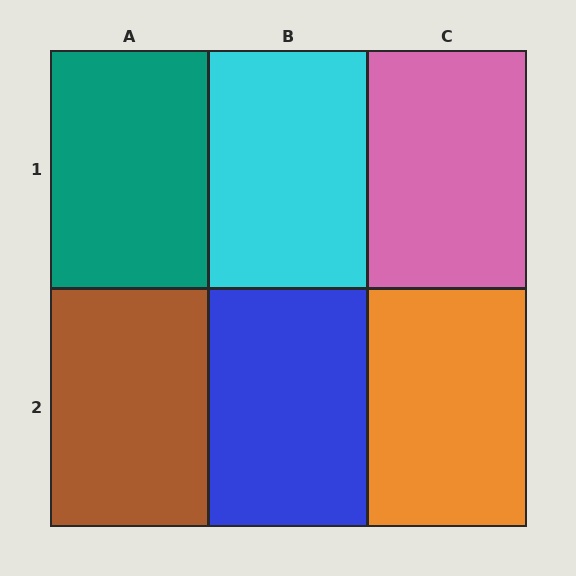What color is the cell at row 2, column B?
Blue.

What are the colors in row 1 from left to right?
Teal, cyan, pink.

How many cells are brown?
1 cell is brown.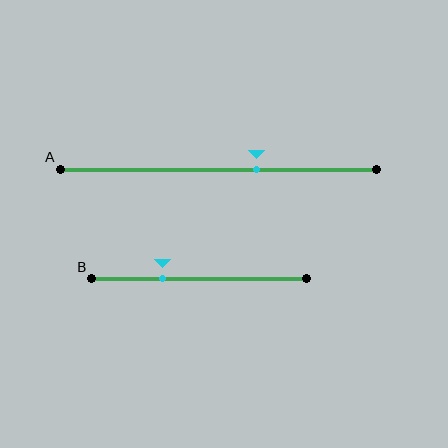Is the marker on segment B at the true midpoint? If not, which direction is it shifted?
No, the marker on segment B is shifted to the left by about 17% of the segment length.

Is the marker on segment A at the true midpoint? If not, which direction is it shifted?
No, the marker on segment A is shifted to the right by about 12% of the segment length.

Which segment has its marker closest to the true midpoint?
Segment A has its marker closest to the true midpoint.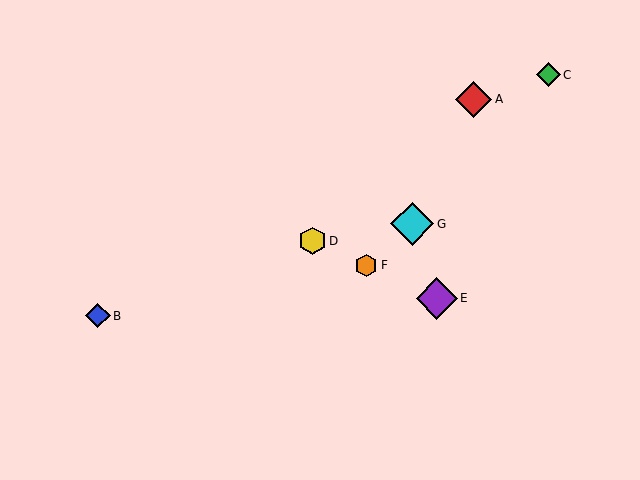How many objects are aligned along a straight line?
3 objects (D, E, F) are aligned along a straight line.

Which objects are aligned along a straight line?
Objects D, E, F are aligned along a straight line.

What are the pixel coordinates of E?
Object E is at (437, 298).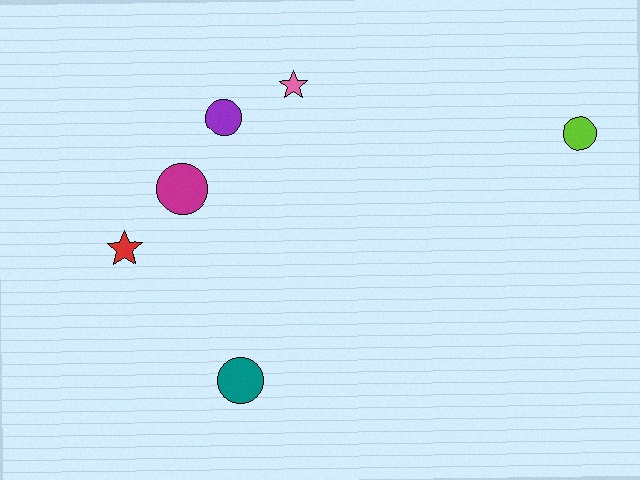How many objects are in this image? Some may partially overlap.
There are 6 objects.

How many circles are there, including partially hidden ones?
There are 4 circles.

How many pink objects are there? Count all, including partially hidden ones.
There is 1 pink object.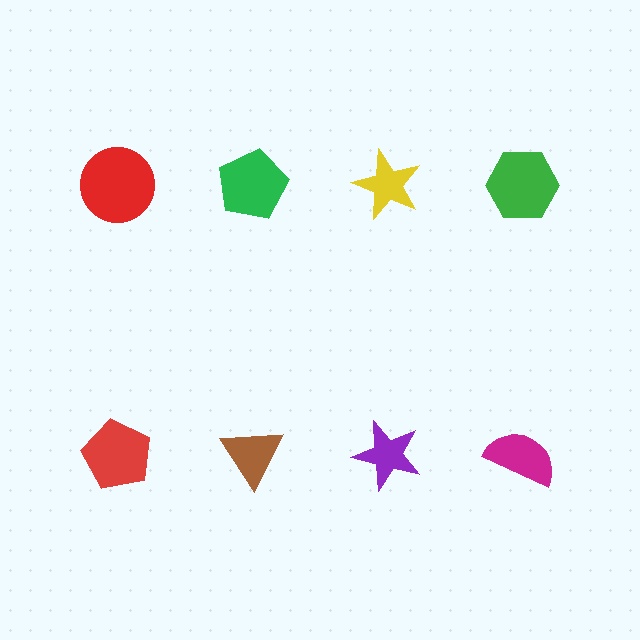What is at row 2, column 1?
A red pentagon.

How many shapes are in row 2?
4 shapes.